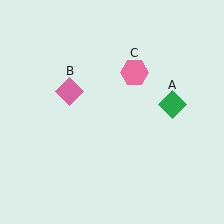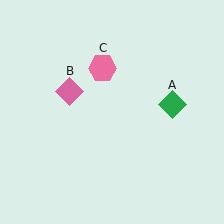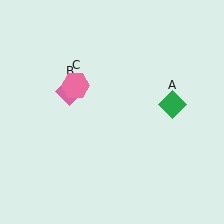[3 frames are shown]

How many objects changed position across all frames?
1 object changed position: pink hexagon (object C).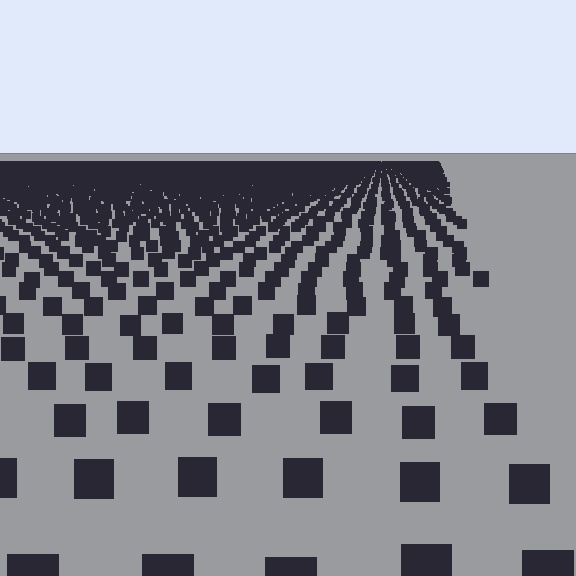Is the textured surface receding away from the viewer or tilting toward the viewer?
The surface is receding away from the viewer. Texture elements get smaller and denser toward the top.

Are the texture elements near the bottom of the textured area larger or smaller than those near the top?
Larger. Near the bottom, elements are closer to the viewer and appear at a bigger on-screen size.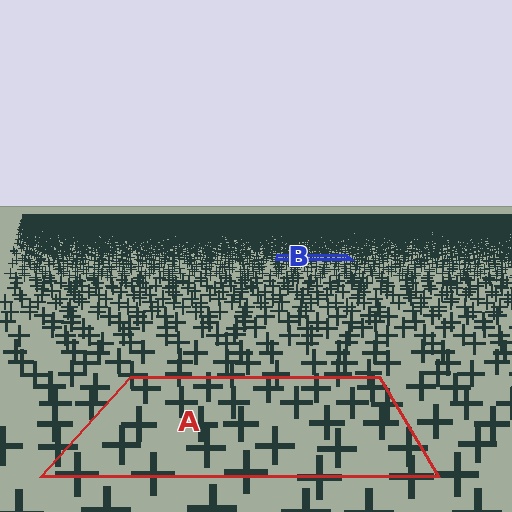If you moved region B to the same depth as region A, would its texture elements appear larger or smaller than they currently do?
They would appear larger. At a closer depth, the same texture elements are projected at a bigger on-screen size.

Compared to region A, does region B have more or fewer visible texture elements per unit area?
Region B has more texture elements per unit area — they are packed more densely because it is farther away.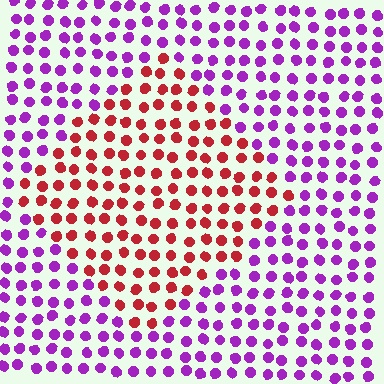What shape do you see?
I see a diamond.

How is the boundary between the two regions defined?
The boundary is defined purely by a slight shift in hue (about 66 degrees). Spacing, size, and orientation are identical on both sides.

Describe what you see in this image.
The image is filled with small purple elements in a uniform arrangement. A diamond-shaped region is visible where the elements are tinted to a slightly different hue, forming a subtle color boundary.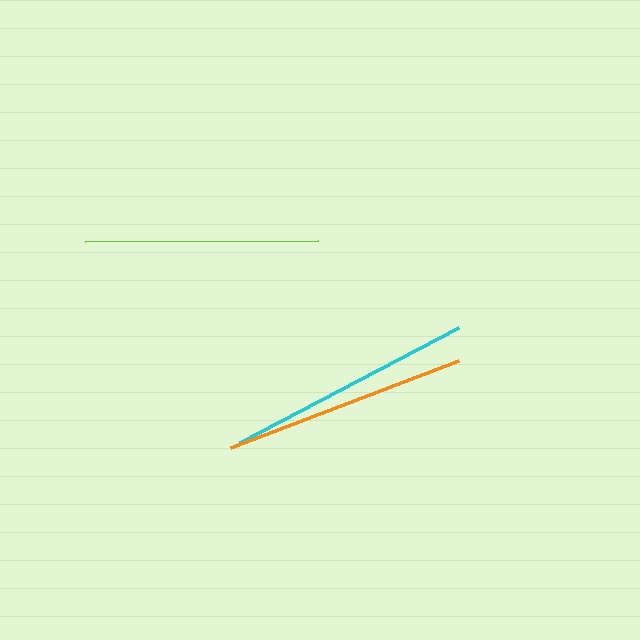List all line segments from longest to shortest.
From longest to shortest: cyan, orange, lime.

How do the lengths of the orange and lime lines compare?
The orange and lime lines are approximately the same length.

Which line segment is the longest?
The cyan line is the longest at approximately 247 pixels.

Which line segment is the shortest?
The lime line is the shortest at approximately 233 pixels.